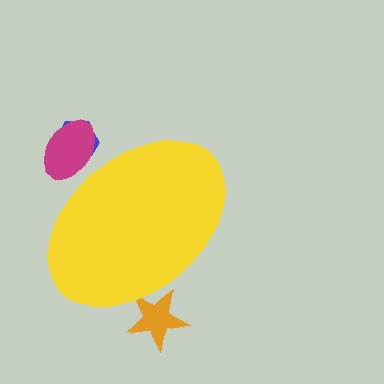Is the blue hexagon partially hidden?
Yes, the blue hexagon is partially hidden behind the yellow ellipse.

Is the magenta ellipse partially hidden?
Yes, the magenta ellipse is partially hidden behind the yellow ellipse.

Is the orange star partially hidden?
Yes, the orange star is partially hidden behind the yellow ellipse.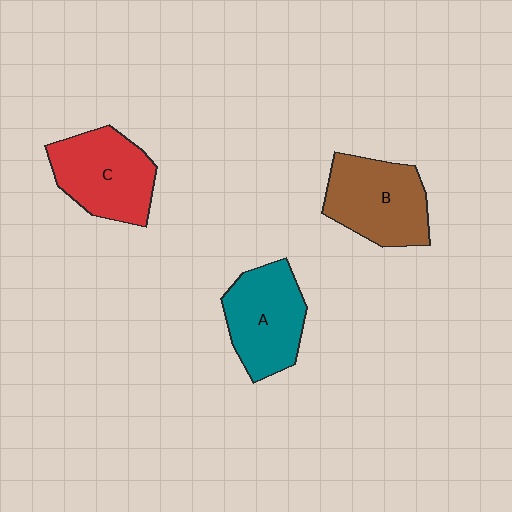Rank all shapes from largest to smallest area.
From largest to smallest: B (brown), C (red), A (teal).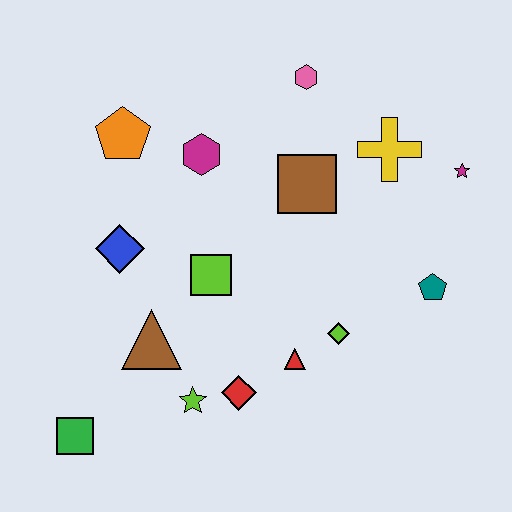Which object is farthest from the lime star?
The magenta star is farthest from the lime star.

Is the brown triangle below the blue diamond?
Yes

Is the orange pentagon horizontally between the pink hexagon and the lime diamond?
No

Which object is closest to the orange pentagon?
The magenta hexagon is closest to the orange pentagon.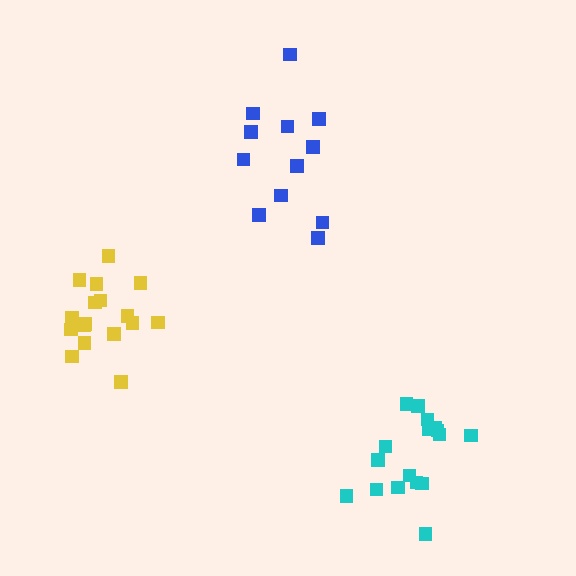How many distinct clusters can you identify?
There are 3 distinct clusters.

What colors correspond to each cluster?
The clusters are colored: yellow, blue, cyan.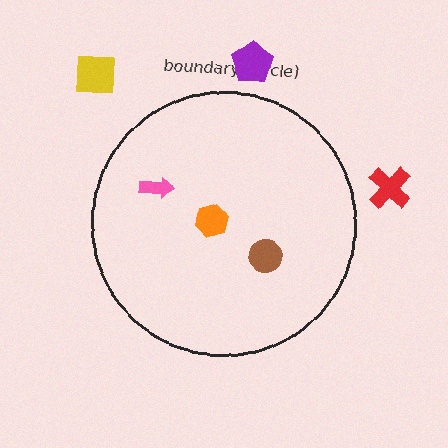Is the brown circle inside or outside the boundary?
Inside.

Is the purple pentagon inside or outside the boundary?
Outside.